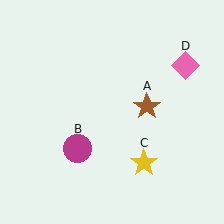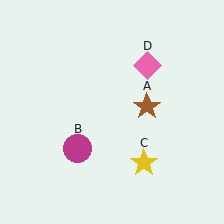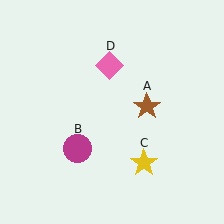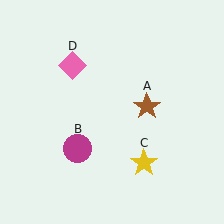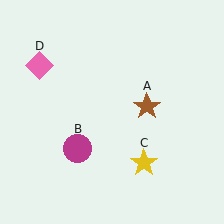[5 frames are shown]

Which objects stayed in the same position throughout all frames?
Brown star (object A) and magenta circle (object B) and yellow star (object C) remained stationary.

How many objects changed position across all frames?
1 object changed position: pink diamond (object D).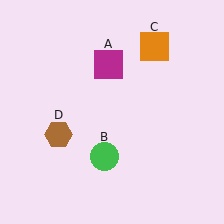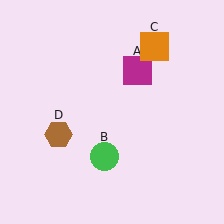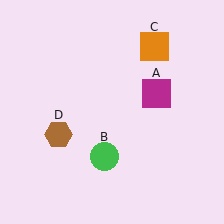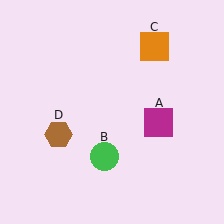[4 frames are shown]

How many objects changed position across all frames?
1 object changed position: magenta square (object A).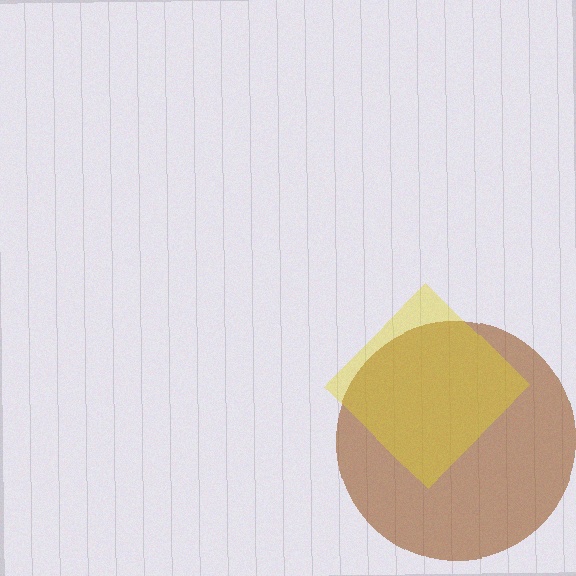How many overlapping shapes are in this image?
There are 2 overlapping shapes in the image.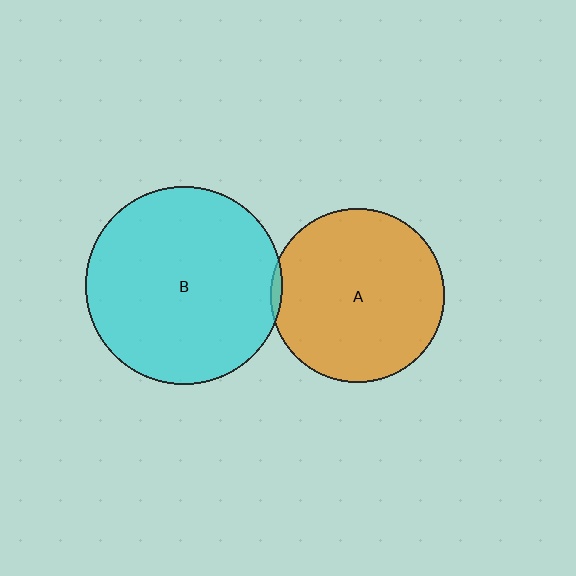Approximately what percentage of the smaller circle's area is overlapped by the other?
Approximately 5%.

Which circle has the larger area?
Circle B (cyan).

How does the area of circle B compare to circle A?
Approximately 1.3 times.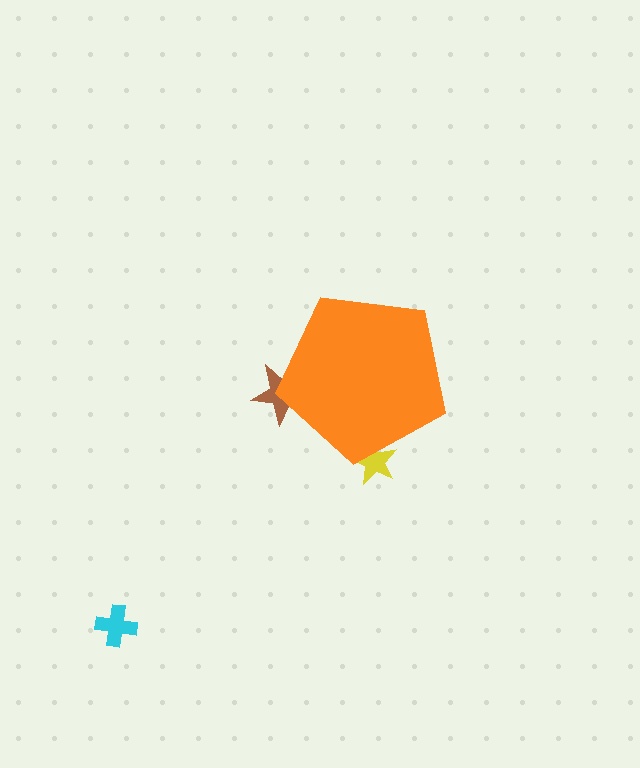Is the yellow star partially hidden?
Yes, the yellow star is partially hidden behind the orange pentagon.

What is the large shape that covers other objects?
An orange pentagon.